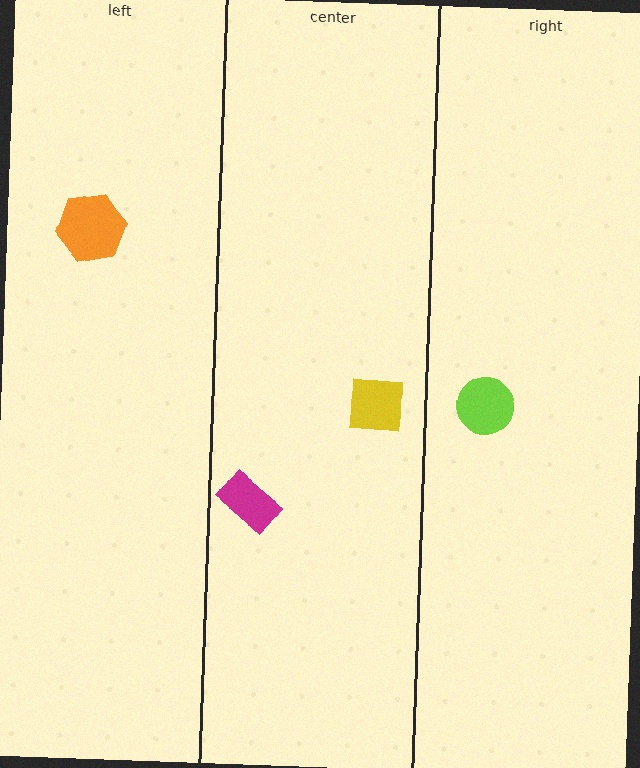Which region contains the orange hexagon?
The left region.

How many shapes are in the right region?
1.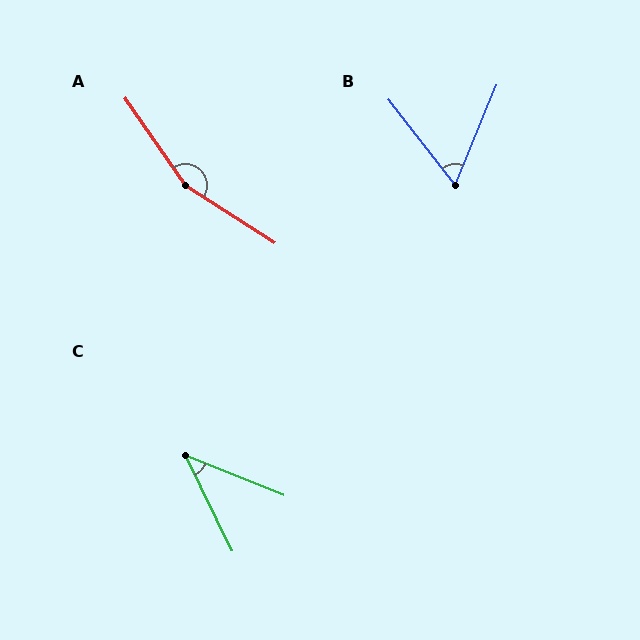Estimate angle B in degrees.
Approximately 60 degrees.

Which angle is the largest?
A, at approximately 157 degrees.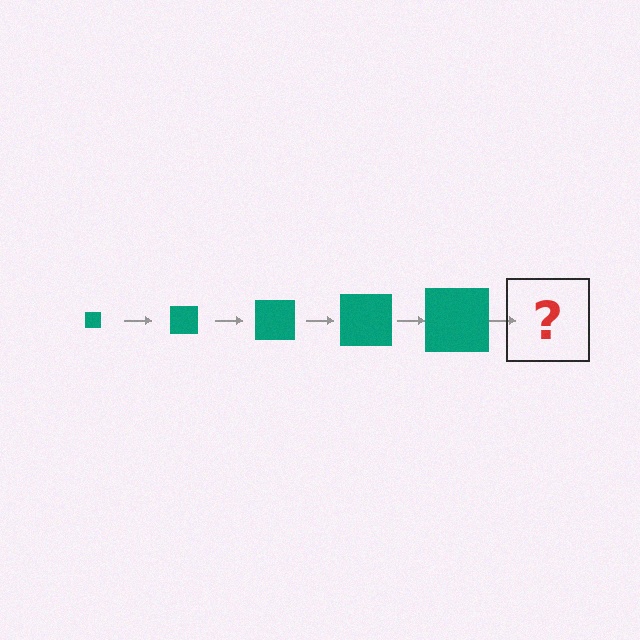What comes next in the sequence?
The next element should be a teal square, larger than the previous one.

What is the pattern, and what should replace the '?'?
The pattern is that the square gets progressively larger each step. The '?' should be a teal square, larger than the previous one.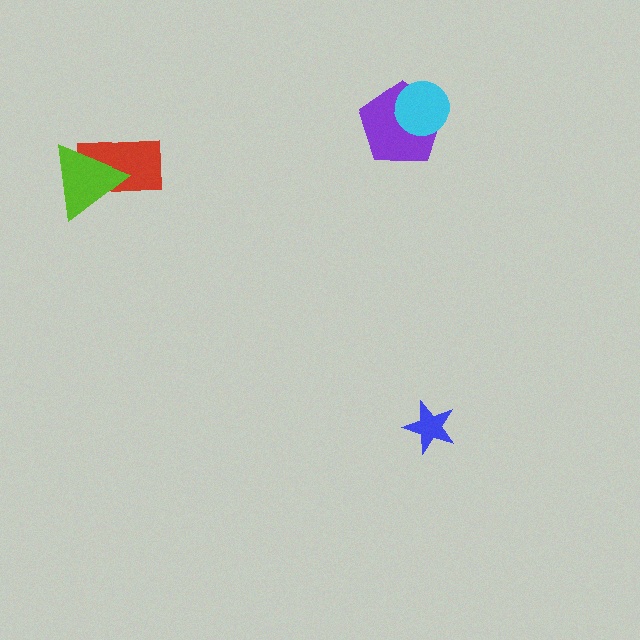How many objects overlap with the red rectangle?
1 object overlaps with the red rectangle.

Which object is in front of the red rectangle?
The lime triangle is in front of the red rectangle.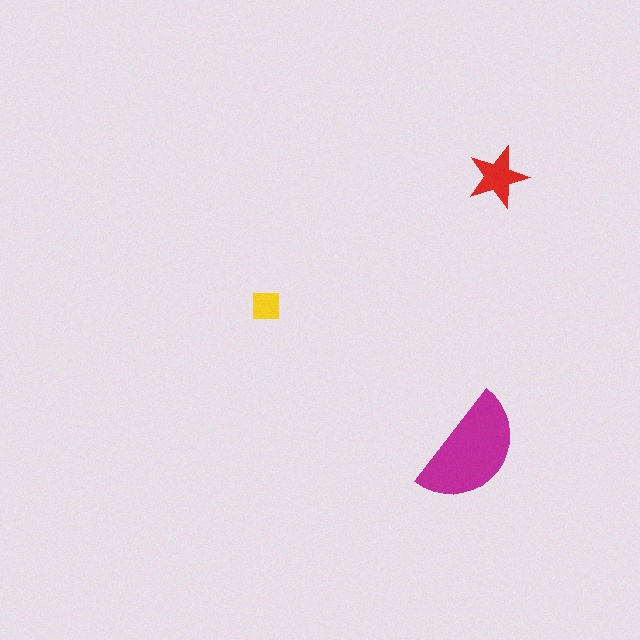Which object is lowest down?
The magenta semicircle is bottommost.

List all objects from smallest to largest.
The yellow square, the red star, the magenta semicircle.